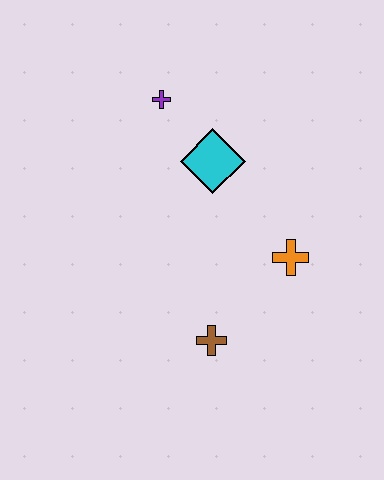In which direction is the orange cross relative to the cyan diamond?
The orange cross is below the cyan diamond.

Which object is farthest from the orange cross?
The purple cross is farthest from the orange cross.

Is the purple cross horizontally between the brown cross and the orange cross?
No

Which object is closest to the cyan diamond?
The purple cross is closest to the cyan diamond.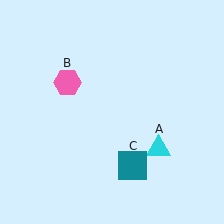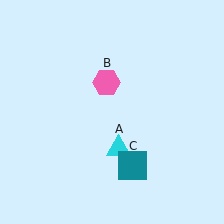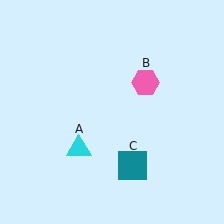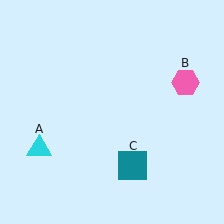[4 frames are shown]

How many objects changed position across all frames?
2 objects changed position: cyan triangle (object A), pink hexagon (object B).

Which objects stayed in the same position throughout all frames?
Teal square (object C) remained stationary.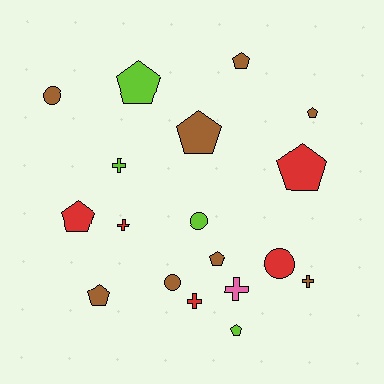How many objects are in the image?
There are 18 objects.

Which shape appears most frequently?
Pentagon, with 9 objects.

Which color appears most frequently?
Brown, with 8 objects.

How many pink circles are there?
There are no pink circles.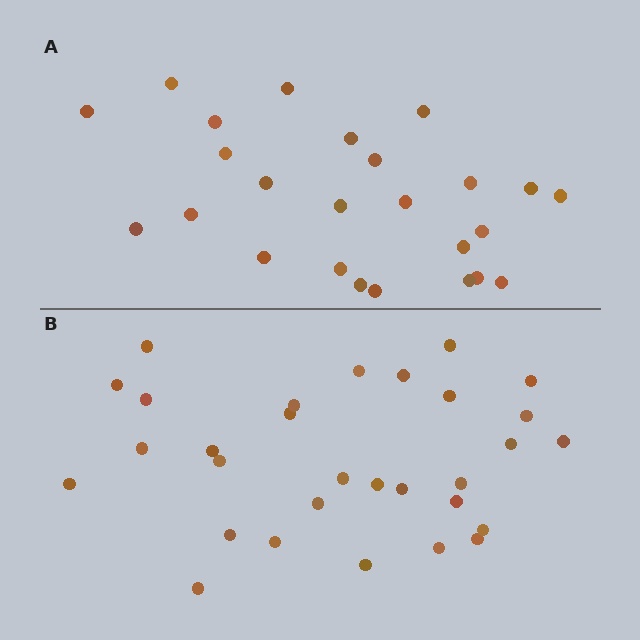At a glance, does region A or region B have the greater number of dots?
Region B (the bottom region) has more dots.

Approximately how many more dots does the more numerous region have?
Region B has about 5 more dots than region A.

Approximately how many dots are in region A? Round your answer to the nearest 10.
About 20 dots. (The exact count is 25, which rounds to 20.)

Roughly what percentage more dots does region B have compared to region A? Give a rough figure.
About 20% more.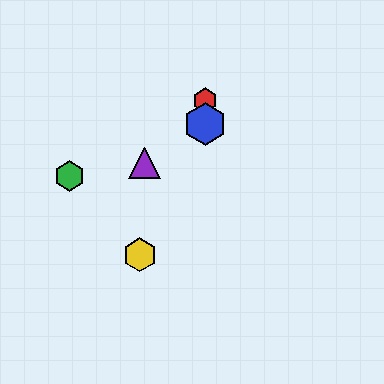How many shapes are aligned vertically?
2 shapes (the red hexagon, the blue hexagon) are aligned vertically.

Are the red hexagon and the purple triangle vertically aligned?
No, the red hexagon is at x≈205 and the purple triangle is at x≈145.